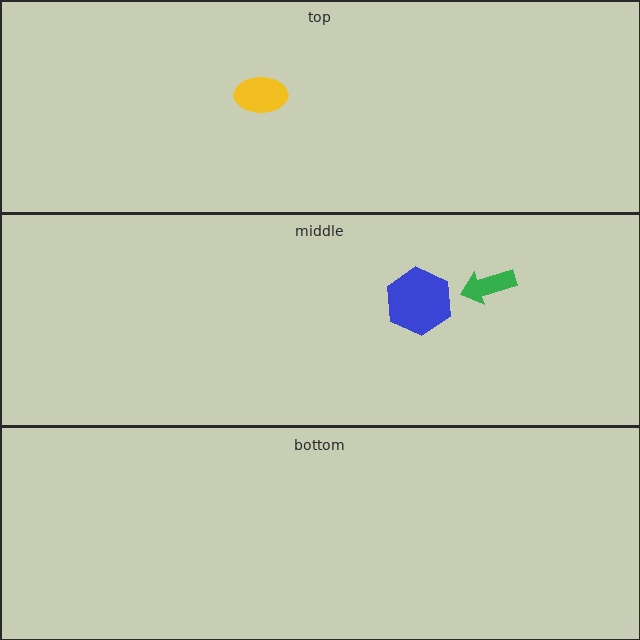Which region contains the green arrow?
The middle region.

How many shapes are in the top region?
1.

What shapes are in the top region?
The yellow ellipse.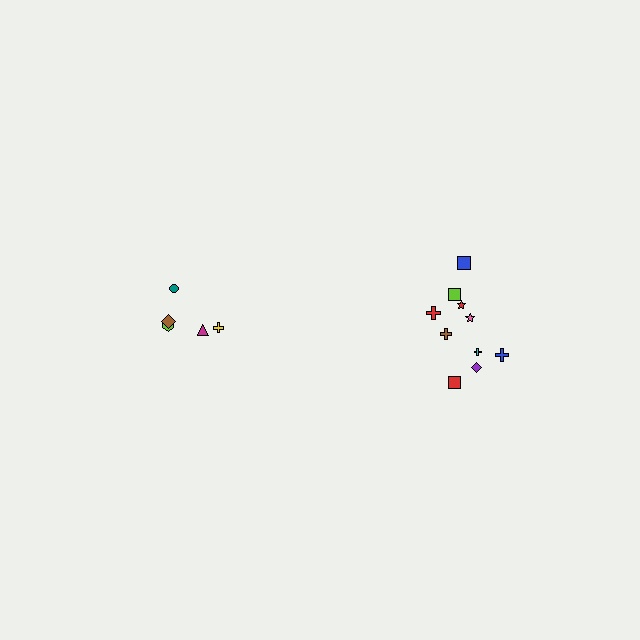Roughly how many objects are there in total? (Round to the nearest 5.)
Roughly 15 objects in total.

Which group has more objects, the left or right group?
The right group.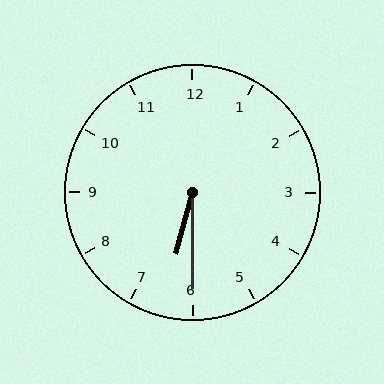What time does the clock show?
6:30.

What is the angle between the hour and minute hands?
Approximately 15 degrees.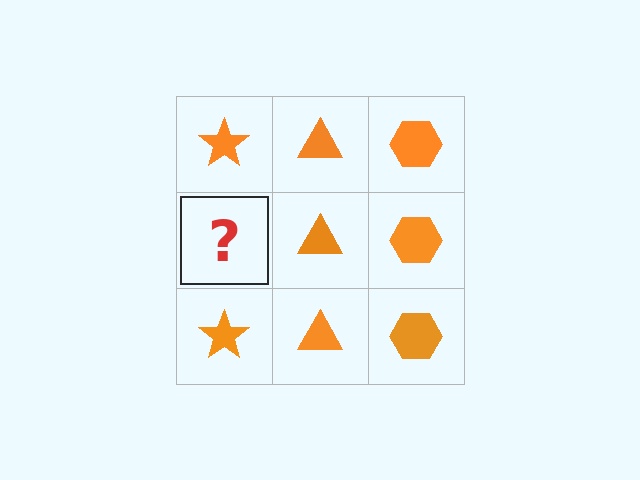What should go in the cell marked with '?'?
The missing cell should contain an orange star.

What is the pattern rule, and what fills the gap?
The rule is that each column has a consistent shape. The gap should be filled with an orange star.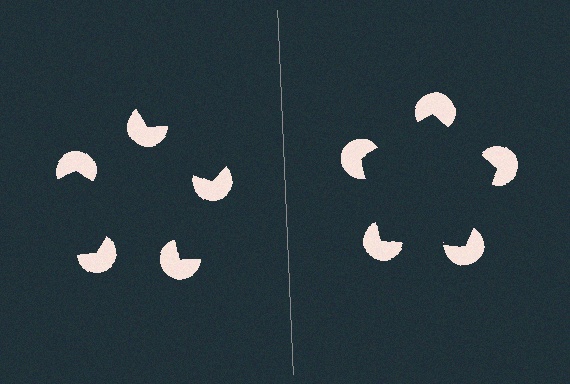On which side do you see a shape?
An illusory pentagon appears on the right side. On the left side the wedge cuts are rotated, so no coherent shape forms.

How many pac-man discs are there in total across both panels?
10 — 5 on each side.